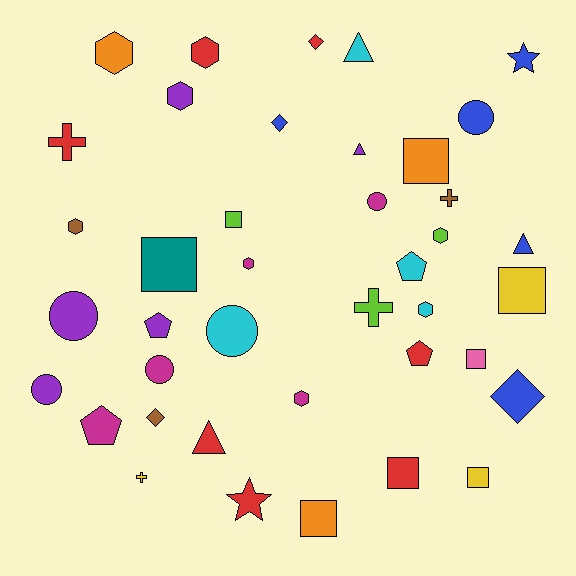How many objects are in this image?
There are 40 objects.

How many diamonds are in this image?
There are 4 diamonds.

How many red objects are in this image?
There are 7 red objects.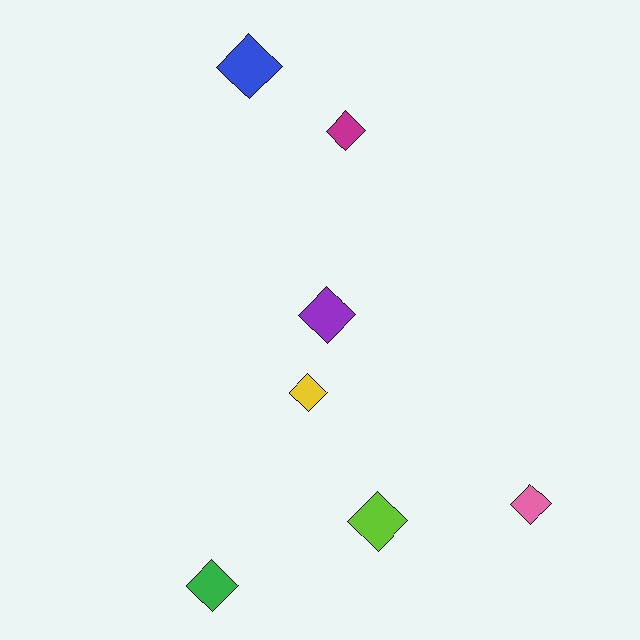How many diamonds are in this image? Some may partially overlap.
There are 7 diamonds.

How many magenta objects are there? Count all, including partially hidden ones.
There is 1 magenta object.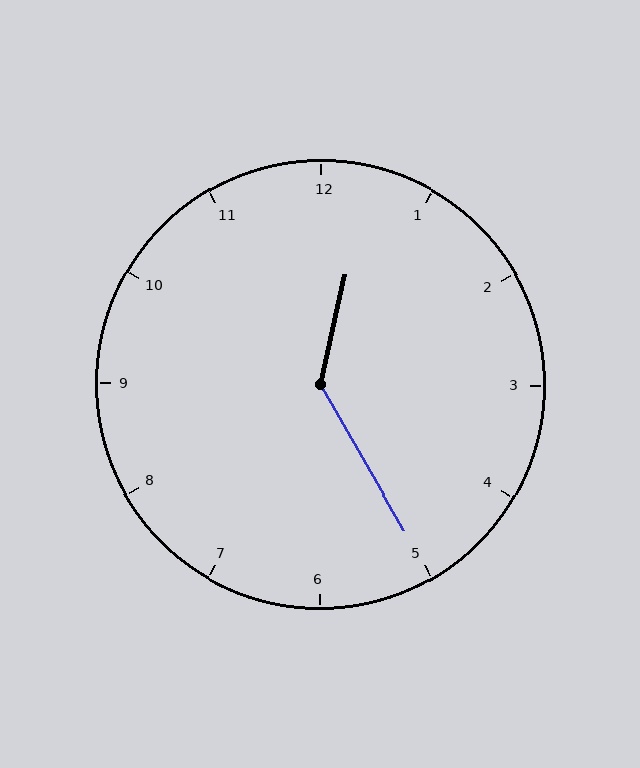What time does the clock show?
12:25.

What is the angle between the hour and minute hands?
Approximately 138 degrees.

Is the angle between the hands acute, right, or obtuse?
It is obtuse.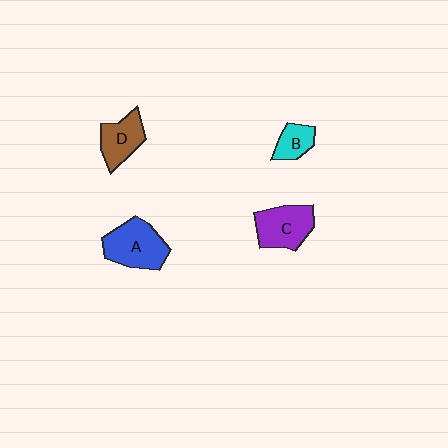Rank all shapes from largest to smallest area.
From largest to smallest: A (blue), C (purple), D (brown), B (cyan).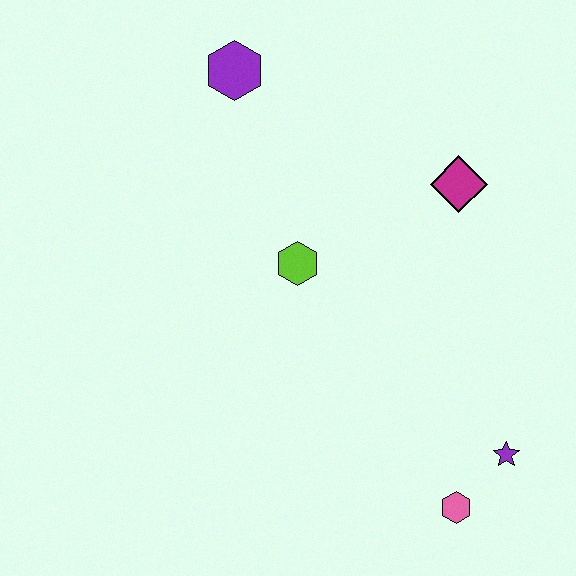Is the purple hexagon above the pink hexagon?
Yes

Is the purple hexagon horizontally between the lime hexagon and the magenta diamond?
No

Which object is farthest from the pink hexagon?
The purple hexagon is farthest from the pink hexagon.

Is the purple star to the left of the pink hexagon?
No